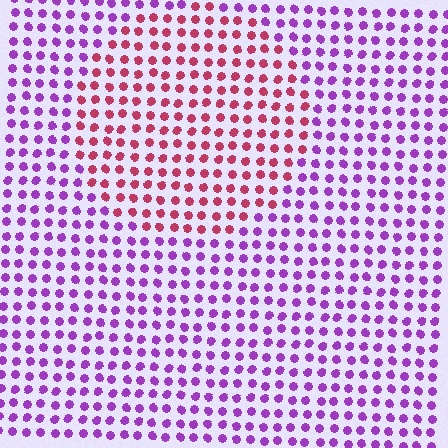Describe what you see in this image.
The image is filled with small purple elements in a uniform arrangement. A circle-shaped region is visible where the elements are tinted to a slightly different hue, forming a subtle color boundary.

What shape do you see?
I see a circle.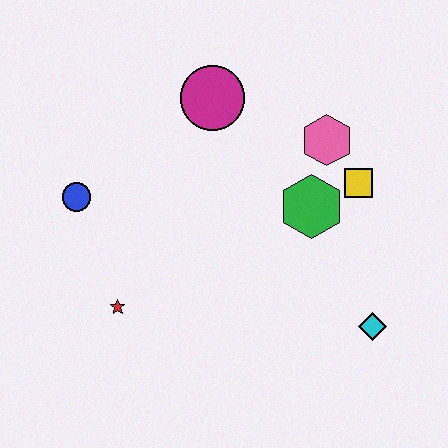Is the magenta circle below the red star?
No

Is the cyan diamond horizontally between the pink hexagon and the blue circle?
No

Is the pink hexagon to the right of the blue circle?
Yes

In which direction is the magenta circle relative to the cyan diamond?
The magenta circle is above the cyan diamond.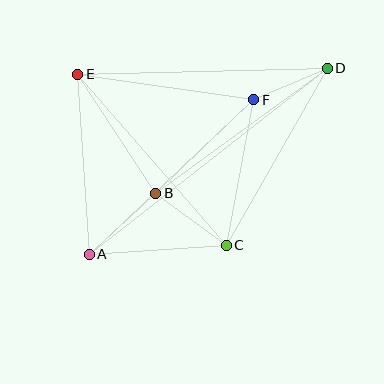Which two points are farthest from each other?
Points A and D are farthest from each other.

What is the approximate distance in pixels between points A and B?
The distance between A and B is approximately 91 pixels.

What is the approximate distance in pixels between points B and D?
The distance between B and D is approximately 212 pixels.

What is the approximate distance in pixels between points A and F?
The distance between A and F is approximately 226 pixels.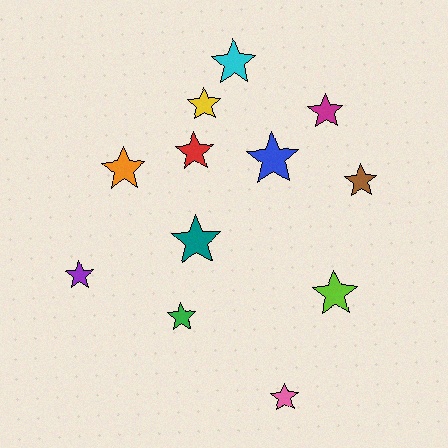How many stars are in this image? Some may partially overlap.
There are 12 stars.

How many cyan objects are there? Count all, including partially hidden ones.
There is 1 cyan object.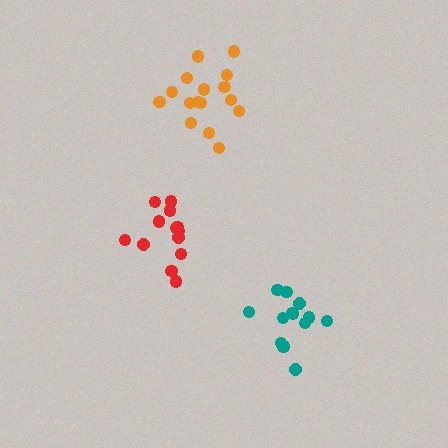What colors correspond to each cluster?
The clusters are colored: red, teal, orange.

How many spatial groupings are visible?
There are 3 spatial groupings.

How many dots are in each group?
Group 1: 13 dots, Group 2: 14 dots, Group 3: 16 dots (43 total).